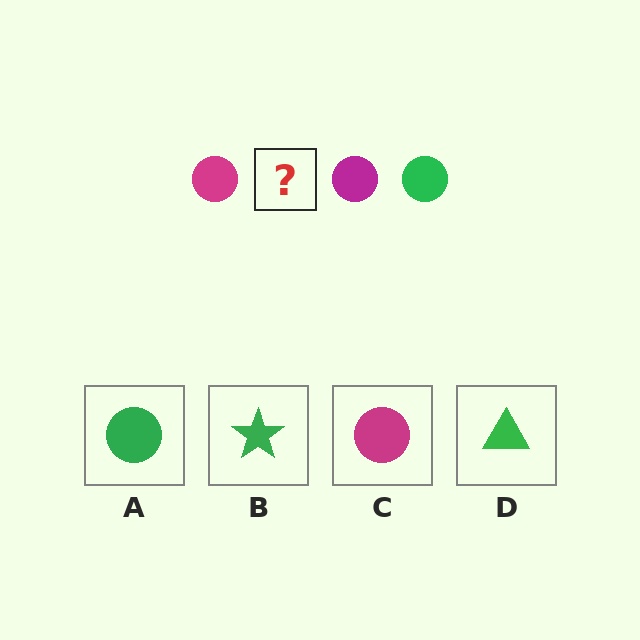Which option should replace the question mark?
Option A.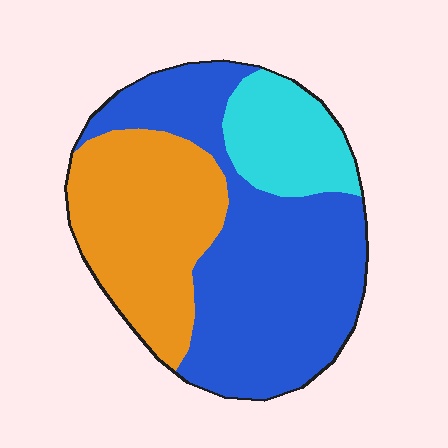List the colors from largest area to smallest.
From largest to smallest: blue, orange, cyan.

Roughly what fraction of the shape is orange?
Orange covers around 35% of the shape.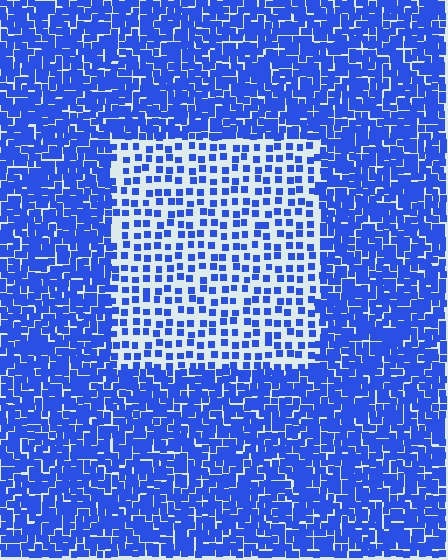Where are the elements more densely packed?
The elements are more densely packed outside the rectangle boundary.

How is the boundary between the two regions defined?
The boundary is defined by a change in element density (approximately 2.5x ratio). All elements are the same color, size, and shape.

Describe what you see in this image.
The image contains small blue elements arranged at two different densities. A rectangle-shaped region is visible where the elements are less densely packed than the surrounding area.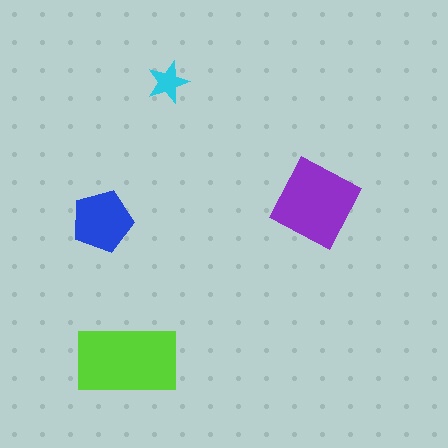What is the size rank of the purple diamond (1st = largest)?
2nd.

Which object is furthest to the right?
The purple diamond is rightmost.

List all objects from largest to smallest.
The lime rectangle, the purple diamond, the blue pentagon, the cyan star.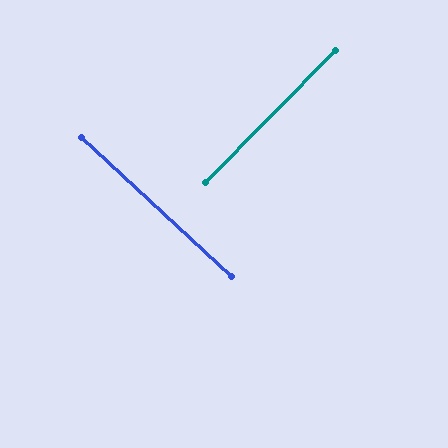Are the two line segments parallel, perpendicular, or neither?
Perpendicular — they meet at approximately 88°.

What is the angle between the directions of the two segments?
Approximately 88 degrees.